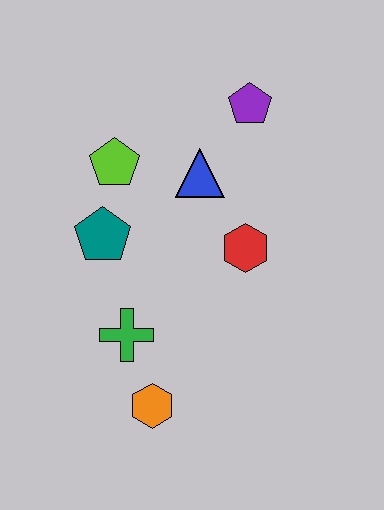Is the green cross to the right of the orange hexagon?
No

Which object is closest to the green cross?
The orange hexagon is closest to the green cross.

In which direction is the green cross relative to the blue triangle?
The green cross is below the blue triangle.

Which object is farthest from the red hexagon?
The orange hexagon is farthest from the red hexagon.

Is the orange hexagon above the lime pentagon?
No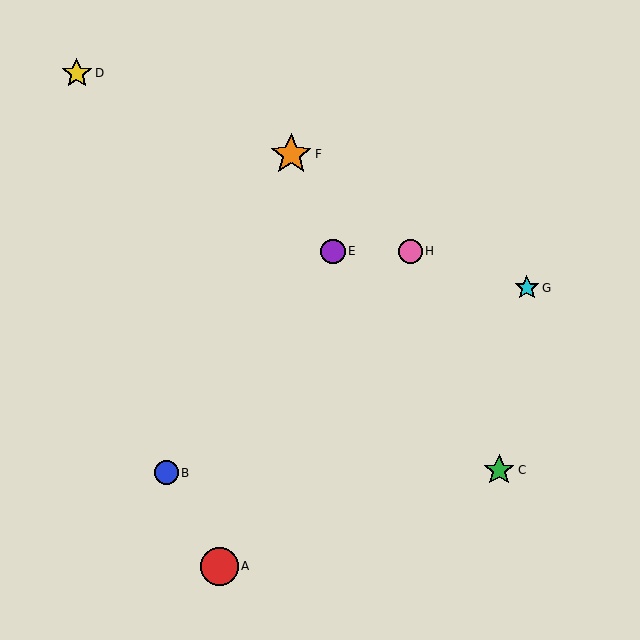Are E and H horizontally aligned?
Yes, both are at y≈251.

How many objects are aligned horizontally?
2 objects (E, H) are aligned horizontally.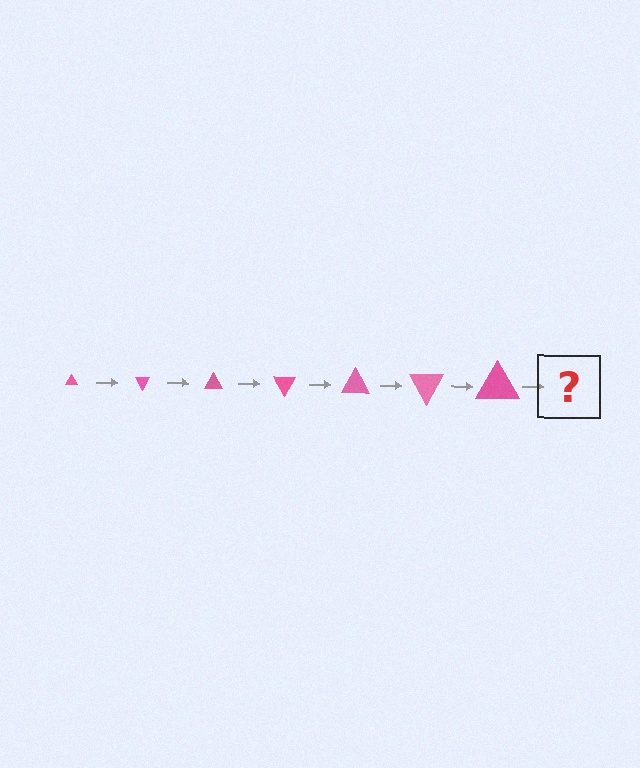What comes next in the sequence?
The next element should be a triangle, larger than the previous one and rotated 420 degrees from the start.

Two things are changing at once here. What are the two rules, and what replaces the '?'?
The two rules are that the triangle grows larger each step and it rotates 60 degrees each step. The '?' should be a triangle, larger than the previous one and rotated 420 degrees from the start.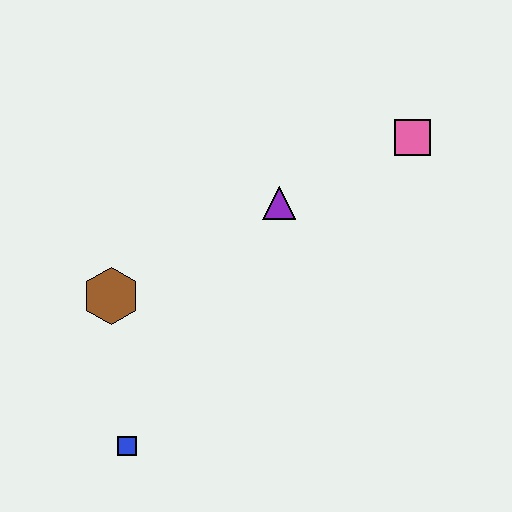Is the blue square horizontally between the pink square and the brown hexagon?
Yes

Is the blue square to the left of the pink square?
Yes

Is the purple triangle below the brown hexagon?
No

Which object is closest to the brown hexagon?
The blue square is closest to the brown hexagon.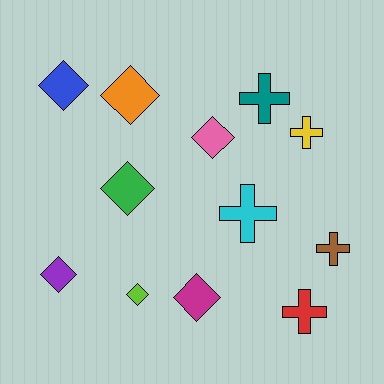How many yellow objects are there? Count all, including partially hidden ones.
There is 1 yellow object.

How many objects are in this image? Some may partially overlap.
There are 12 objects.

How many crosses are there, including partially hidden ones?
There are 5 crosses.